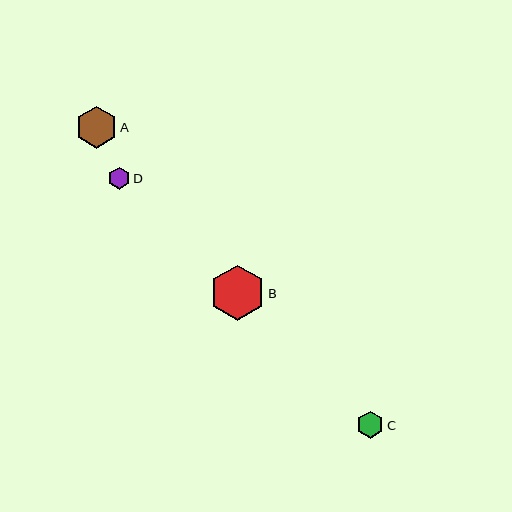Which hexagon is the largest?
Hexagon B is the largest with a size of approximately 56 pixels.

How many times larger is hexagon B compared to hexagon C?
Hexagon B is approximately 2.0 times the size of hexagon C.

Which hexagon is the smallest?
Hexagon D is the smallest with a size of approximately 22 pixels.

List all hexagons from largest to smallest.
From largest to smallest: B, A, C, D.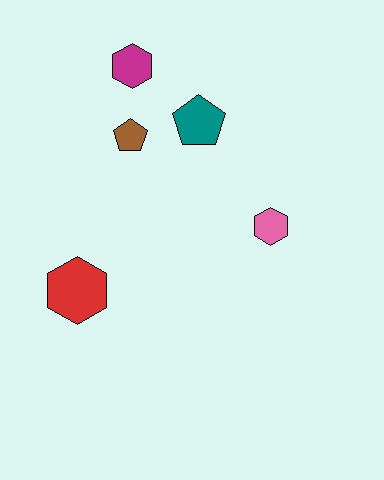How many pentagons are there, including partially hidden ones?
There are 2 pentagons.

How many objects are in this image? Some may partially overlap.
There are 5 objects.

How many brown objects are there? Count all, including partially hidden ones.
There is 1 brown object.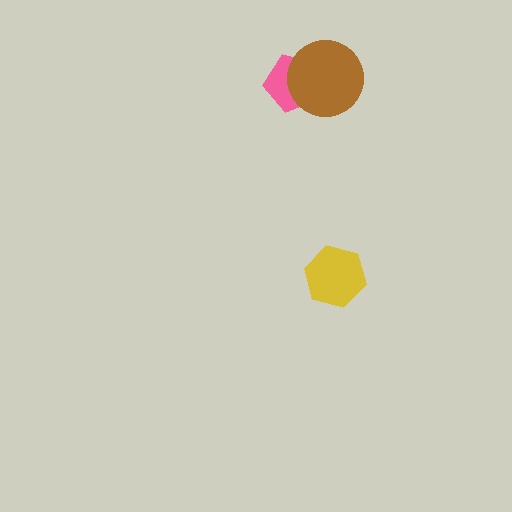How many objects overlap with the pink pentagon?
1 object overlaps with the pink pentagon.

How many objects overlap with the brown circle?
1 object overlaps with the brown circle.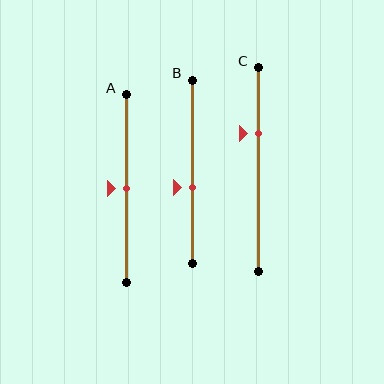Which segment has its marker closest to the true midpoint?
Segment A has its marker closest to the true midpoint.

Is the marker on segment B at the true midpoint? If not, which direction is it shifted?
No, the marker on segment B is shifted downward by about 9% of the segment length.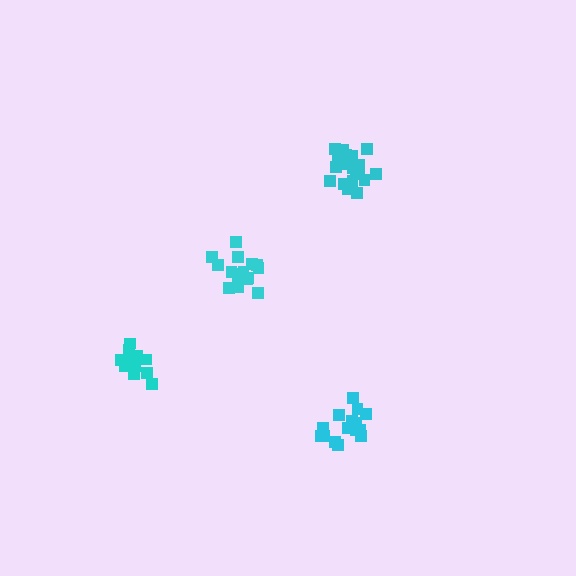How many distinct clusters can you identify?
There are 4 distinct clusters.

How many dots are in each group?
Group 1: 16 dots, Group 2: 14 dots, Group 3: 15 dots, Group 4: 19 dots (64 total).